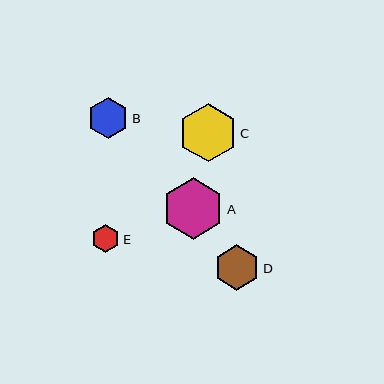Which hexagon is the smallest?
Hexagon E is the smallest with a size of approximately 28 pixels.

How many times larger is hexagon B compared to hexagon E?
Hexagon B is approximately 1.4 times the size of hexagon E.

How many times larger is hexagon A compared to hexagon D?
Hexagon A is approximately 1.3 times the size of hexagon D.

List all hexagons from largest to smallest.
From largest to smallest: A, C, D, B, E.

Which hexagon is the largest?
Hexagon A is the largest with a size of approximately 61 pixels.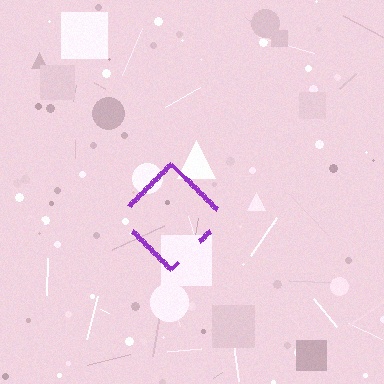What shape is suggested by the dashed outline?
The dashed outline suggests a diamond.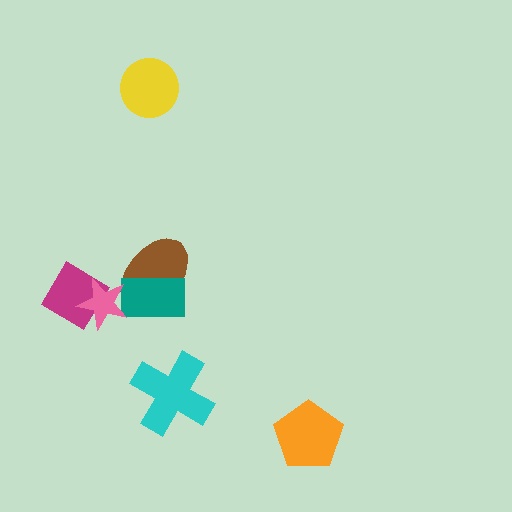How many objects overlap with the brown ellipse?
2 objects overlap with the brown ellipse.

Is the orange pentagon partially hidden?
No, no other shape covers it.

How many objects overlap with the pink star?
3 objects overlap with the pink star.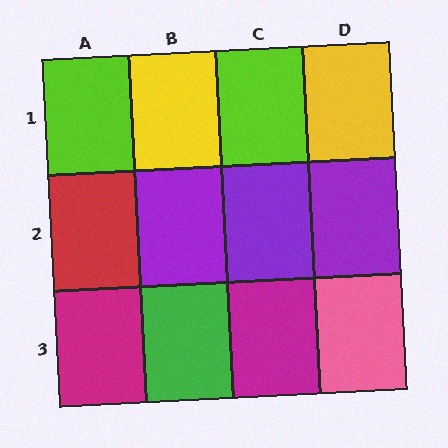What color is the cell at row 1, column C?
Lime.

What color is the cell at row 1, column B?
Yellow.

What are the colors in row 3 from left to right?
Magenta, green, magenta, pink.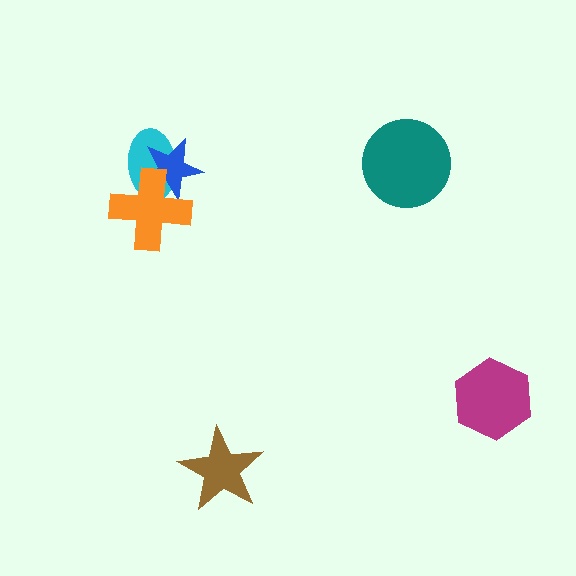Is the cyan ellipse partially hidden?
Yes, it is partially covered by another shape.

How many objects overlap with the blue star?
2 objects overlap with the blue star.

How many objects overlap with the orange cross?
2 objects overlap with the orange cross.